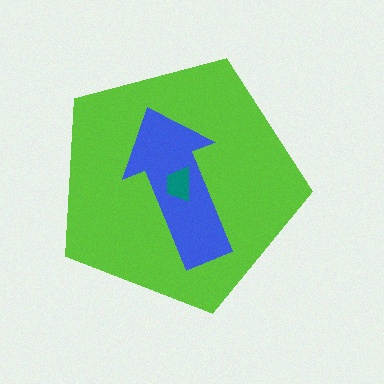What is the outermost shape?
The lime pentagon.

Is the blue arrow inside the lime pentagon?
Yes.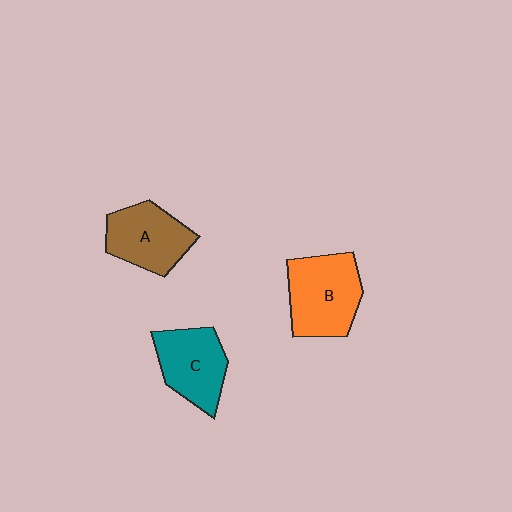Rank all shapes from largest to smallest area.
From largest to smallest: B (orange), A (brown), C (teal).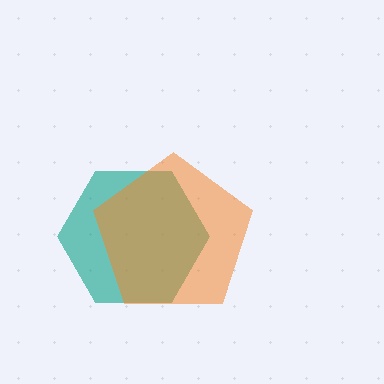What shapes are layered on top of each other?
The layered shapes are: a teal hexagon, an orange pentagon.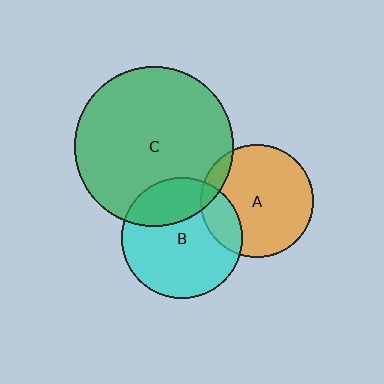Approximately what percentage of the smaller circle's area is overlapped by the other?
Approximately 10%.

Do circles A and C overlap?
Yes.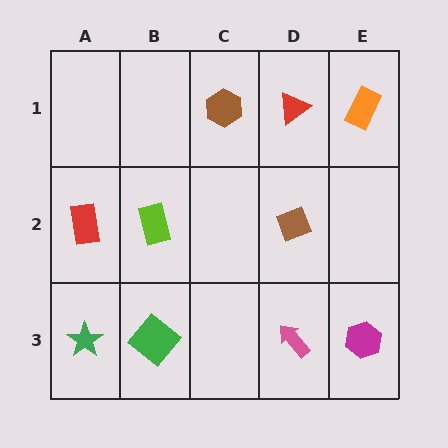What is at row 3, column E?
A magenta hexagon.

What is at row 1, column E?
An orange rectangle.